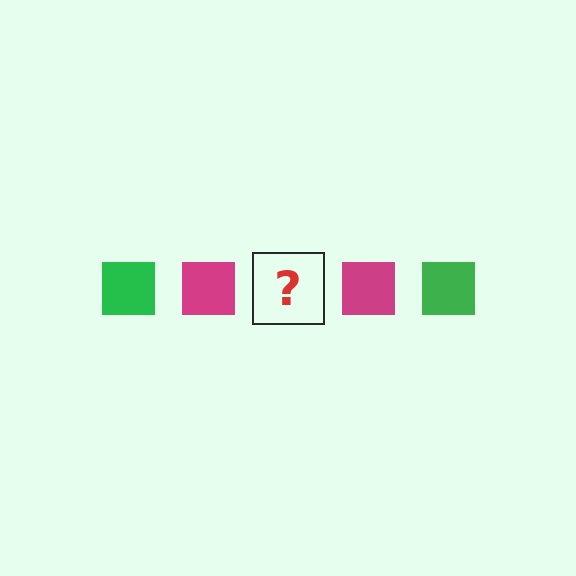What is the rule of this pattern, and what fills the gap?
The rule is that the pattern cycles through green, magenta squares. The gap should be filled with a green square.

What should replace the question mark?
The question mark should be replaced with a green square.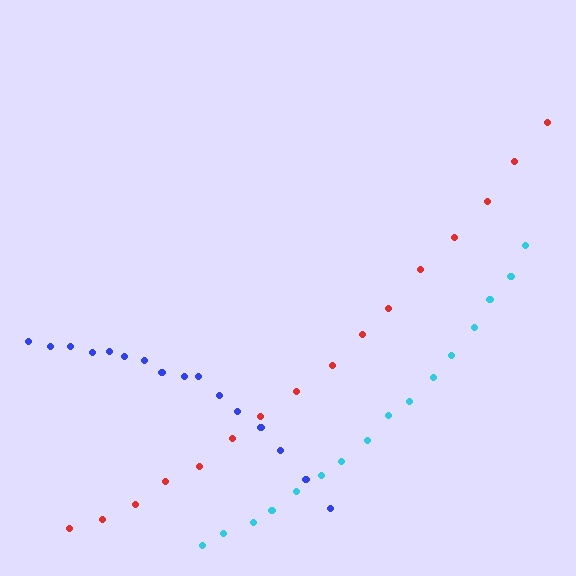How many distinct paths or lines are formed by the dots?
There are 3 distinct paths.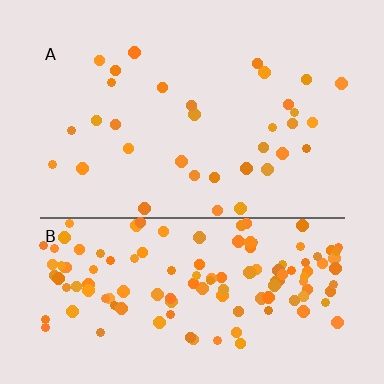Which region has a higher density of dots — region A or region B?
B (the bottom).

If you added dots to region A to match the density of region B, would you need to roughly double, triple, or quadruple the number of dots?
Approximately quadruple.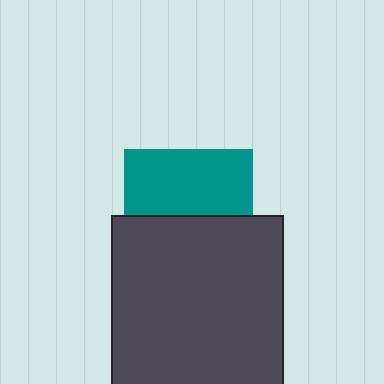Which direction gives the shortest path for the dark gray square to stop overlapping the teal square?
Moving down gives the shortest separation.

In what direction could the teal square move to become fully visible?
The teal square could move up. That would shift it out from behind the dark gray square entirely.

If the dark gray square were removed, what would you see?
You would see the complete teal square.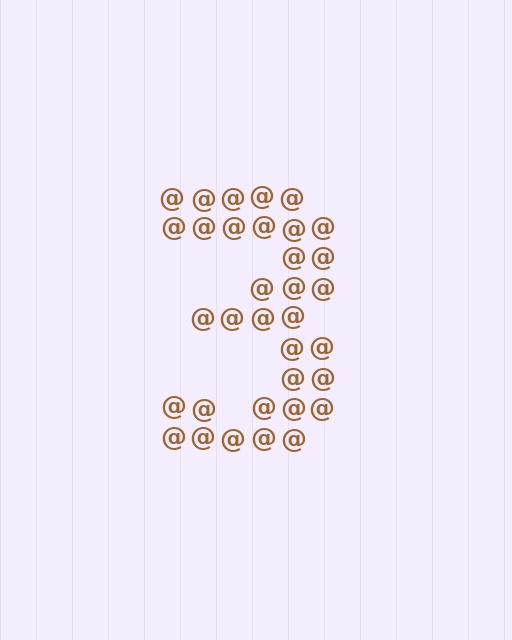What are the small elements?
The small elements are at signs.